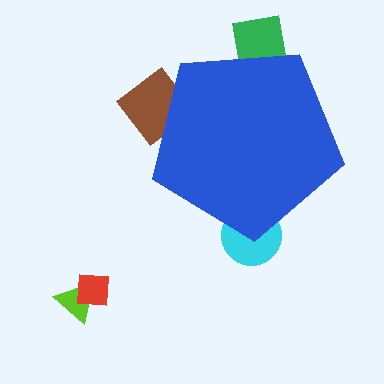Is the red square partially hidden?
No, the red square is fully visible.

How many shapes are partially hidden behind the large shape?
3 shapes are partially hidden.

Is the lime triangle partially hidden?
No, the lime triangle is fully visible.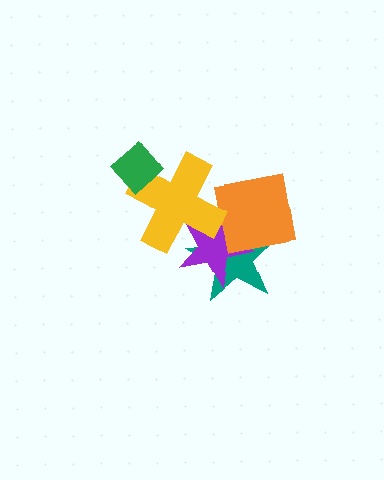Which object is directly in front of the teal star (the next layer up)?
The purple star is directly in front of the teal star.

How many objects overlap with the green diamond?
1 object overlaps with the green diamond.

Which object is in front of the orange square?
The yellow cross is in front of the orange square.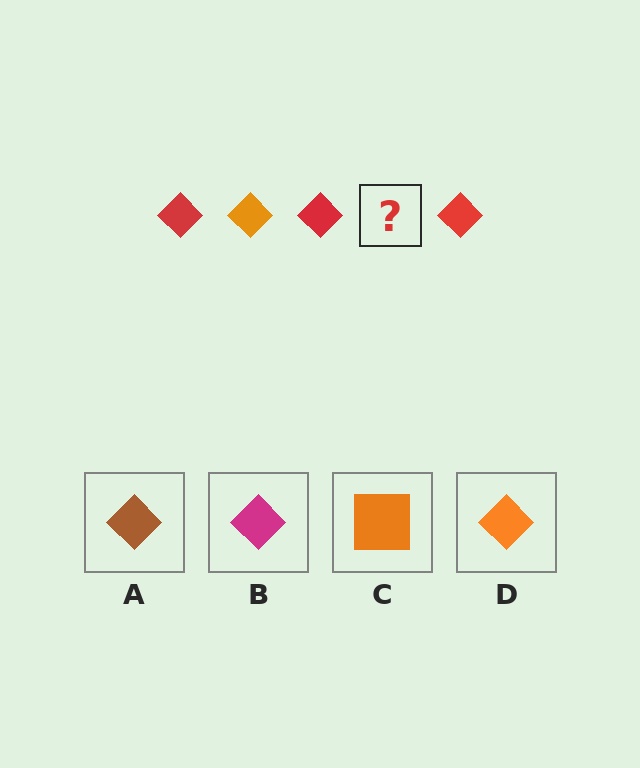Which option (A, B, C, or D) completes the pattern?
D.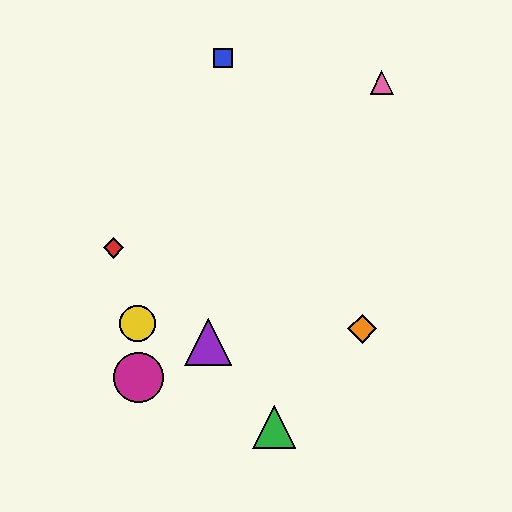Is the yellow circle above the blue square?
No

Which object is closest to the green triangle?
The purple triangle is closest to the green triangle.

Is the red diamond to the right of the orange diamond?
No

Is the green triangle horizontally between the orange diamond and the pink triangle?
No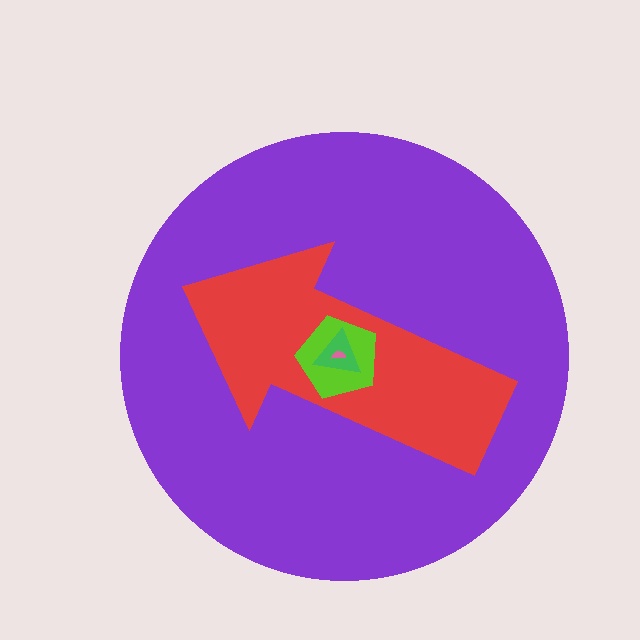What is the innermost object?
The pink semicircle.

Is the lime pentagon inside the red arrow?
Yes.